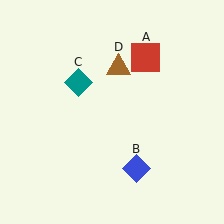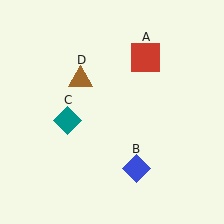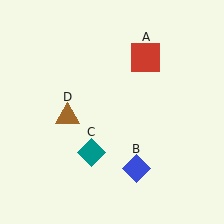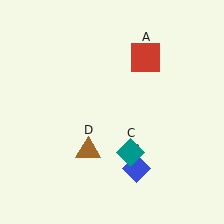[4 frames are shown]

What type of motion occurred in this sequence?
The teal diamond (object C), brown triangle (object D) rotated counterclockwise around the center of the scene.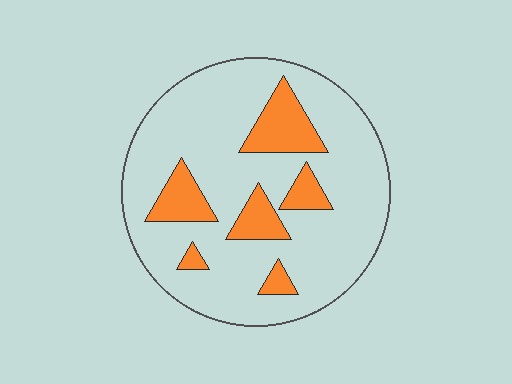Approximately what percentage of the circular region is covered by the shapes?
Approximately 20%.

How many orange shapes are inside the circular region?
6.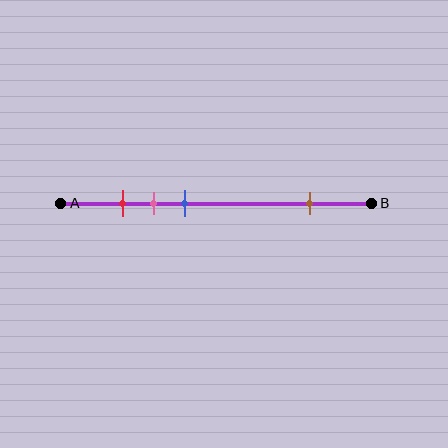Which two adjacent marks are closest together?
The red and pink marks are the closest adjacent pair.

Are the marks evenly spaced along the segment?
No, the marks are not evenly spaced.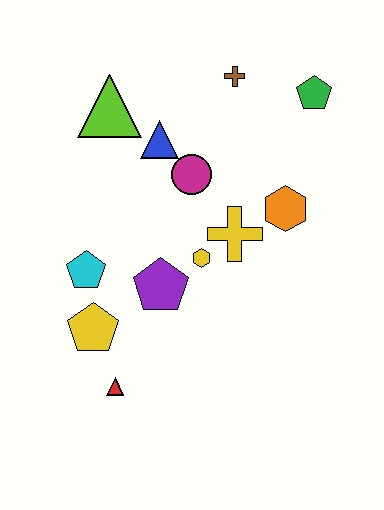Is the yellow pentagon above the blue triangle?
No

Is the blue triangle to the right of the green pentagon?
No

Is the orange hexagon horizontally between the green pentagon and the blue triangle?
Yes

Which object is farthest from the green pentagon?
The red triangle is farthest from the green pentagon.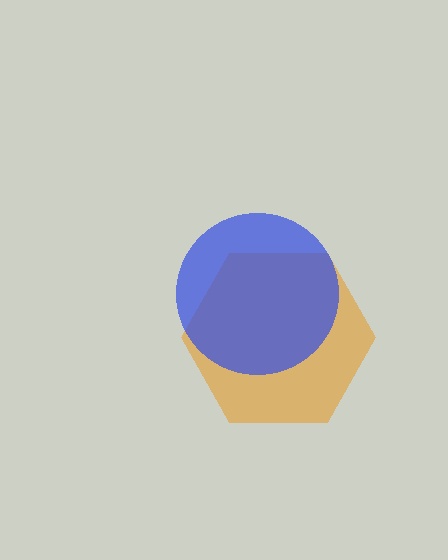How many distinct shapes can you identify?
There are 2 distinct shapes: an orange hexagon, a blue circle.